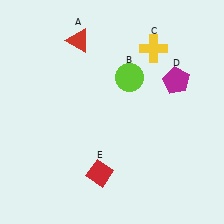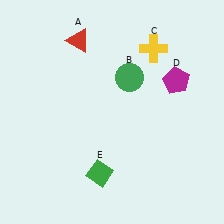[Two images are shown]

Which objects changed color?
B changed from lime to green. E changed from red to green.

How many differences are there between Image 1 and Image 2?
There are 2 differences between the two images.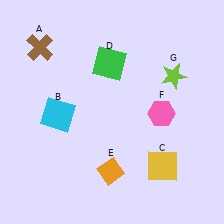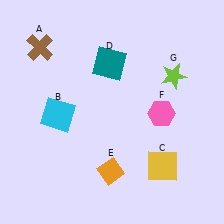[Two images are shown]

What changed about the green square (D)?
In Image 1, D is green. In Image 2, it changed to teal.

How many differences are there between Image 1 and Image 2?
There is 1 difference between the two images.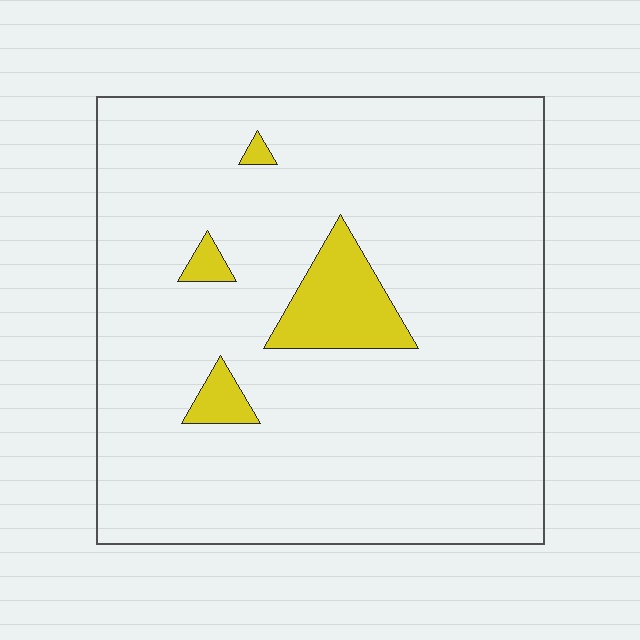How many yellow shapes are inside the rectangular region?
4.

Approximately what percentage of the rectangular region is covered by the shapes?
Approximately 10%.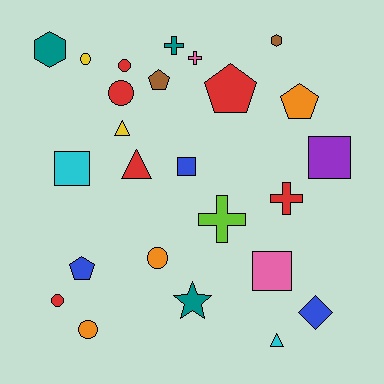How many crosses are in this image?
There are 4 crosses.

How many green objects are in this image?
There are no green objects.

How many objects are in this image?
There are 25 objects.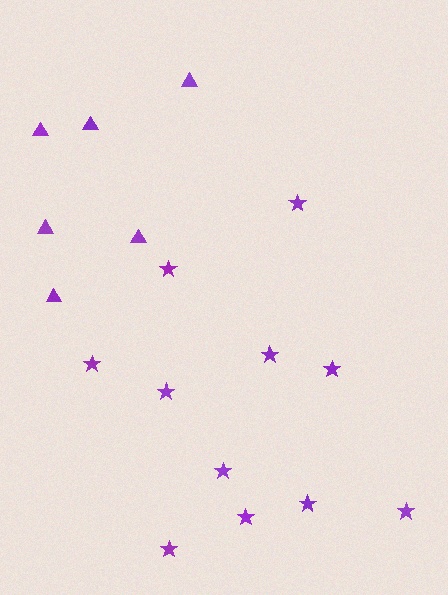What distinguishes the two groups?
There are 2 groups: one group of stars (11) and one group of triangles (6).